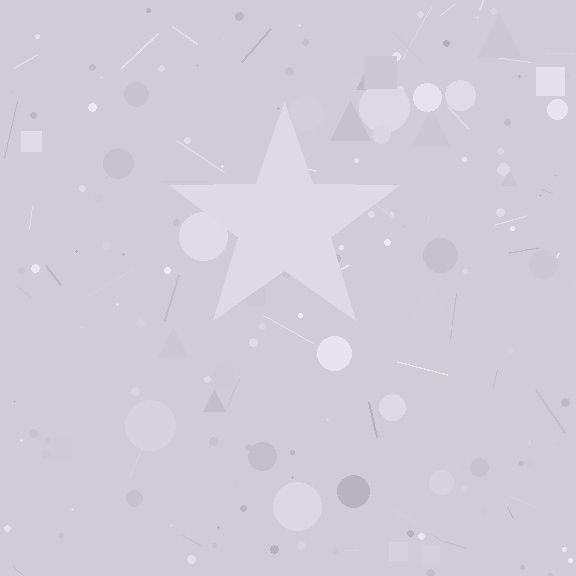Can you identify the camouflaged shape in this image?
The camouflaged shape is a star.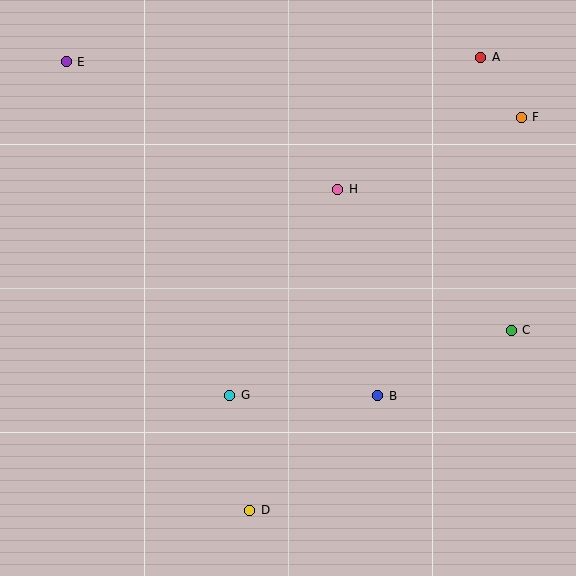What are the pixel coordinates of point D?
Point D is at (250, 510).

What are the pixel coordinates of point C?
Point C is at (511, 330).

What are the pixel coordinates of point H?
Point H is at (338, 189).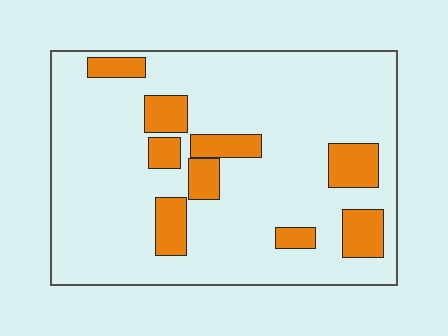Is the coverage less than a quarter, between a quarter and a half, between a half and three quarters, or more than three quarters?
Less than a quarter.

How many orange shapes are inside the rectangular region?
9.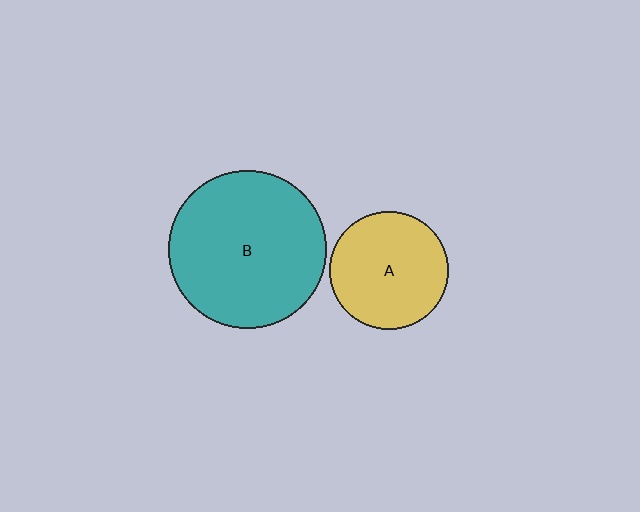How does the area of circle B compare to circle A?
Approximately 1.8 times.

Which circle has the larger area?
Circle B (teal).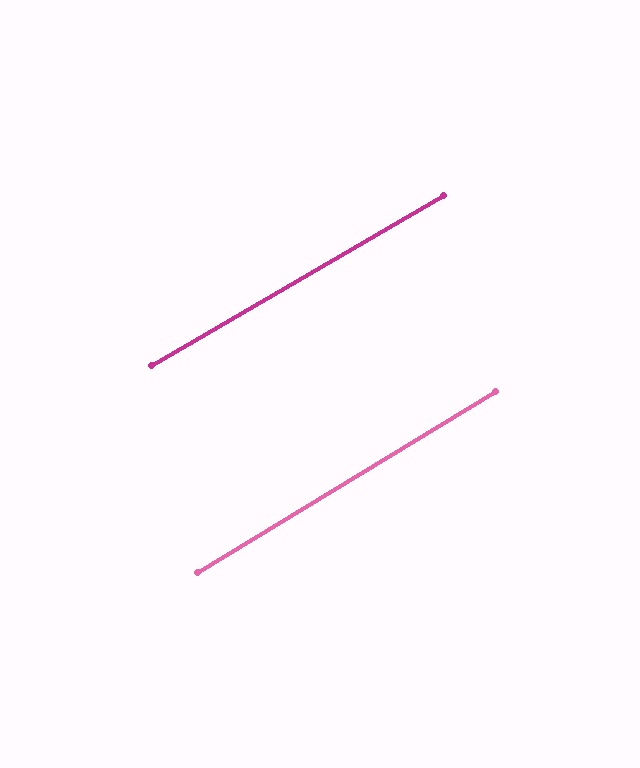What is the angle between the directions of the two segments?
Approximately 1 degree.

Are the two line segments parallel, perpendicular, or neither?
Parallel — their directions differ by only 1.2°.